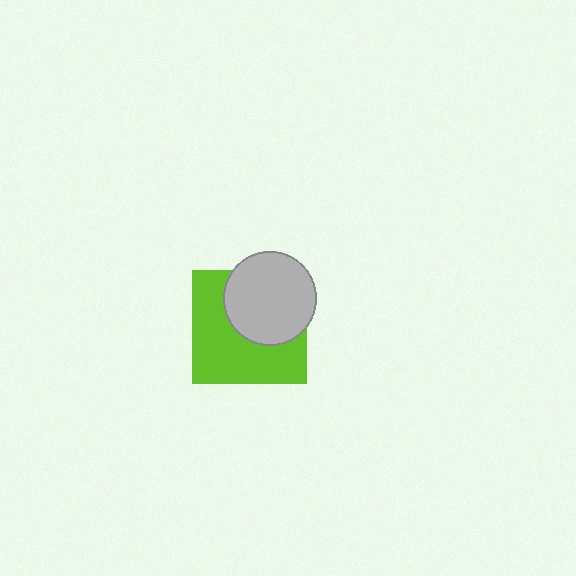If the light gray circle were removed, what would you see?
You would see the complete lime square.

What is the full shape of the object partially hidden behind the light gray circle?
The partially hidden object is a lime square.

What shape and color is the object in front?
The object in front is a light gray circle.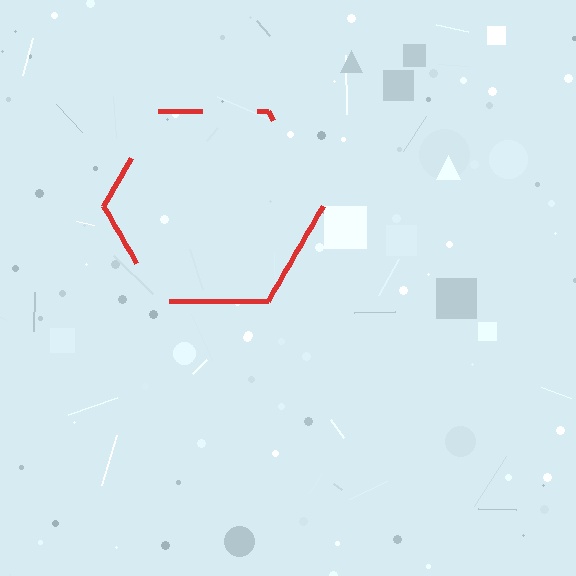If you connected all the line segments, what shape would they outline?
They would outline a hexagon.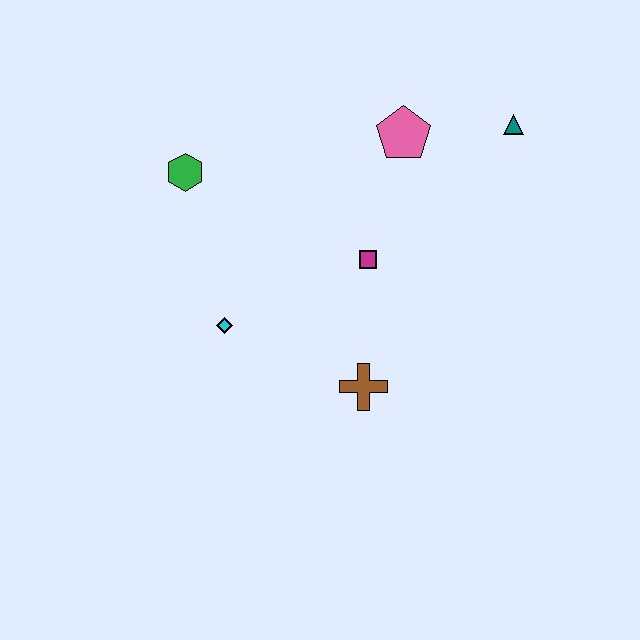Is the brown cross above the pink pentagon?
No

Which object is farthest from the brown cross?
The teal triangle is farthest from the brown cross.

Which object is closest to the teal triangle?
The pink pentagon is closest to the teal triangle.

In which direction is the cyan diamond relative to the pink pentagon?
The cyan diamond is below the pink pentagon.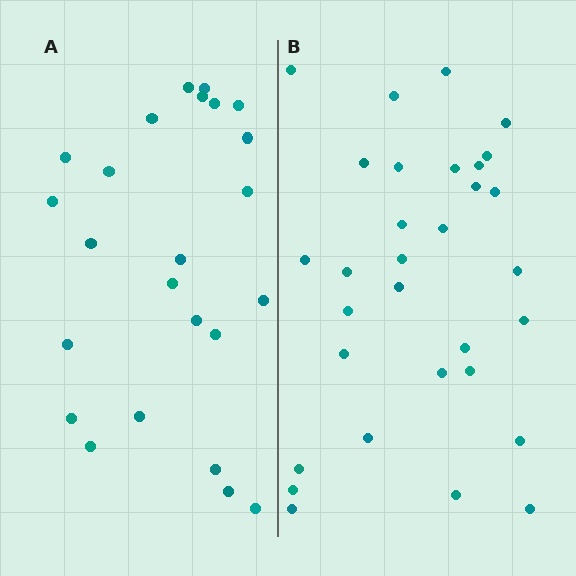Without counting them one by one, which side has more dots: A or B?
Region B (the right region) has more dots.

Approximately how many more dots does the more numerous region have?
Region B has roughly 8 or so more dots than region A.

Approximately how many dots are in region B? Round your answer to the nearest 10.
About 30 dots. (The exact count is 31, which rounds to 30.)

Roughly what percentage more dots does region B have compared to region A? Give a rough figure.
About 30% more.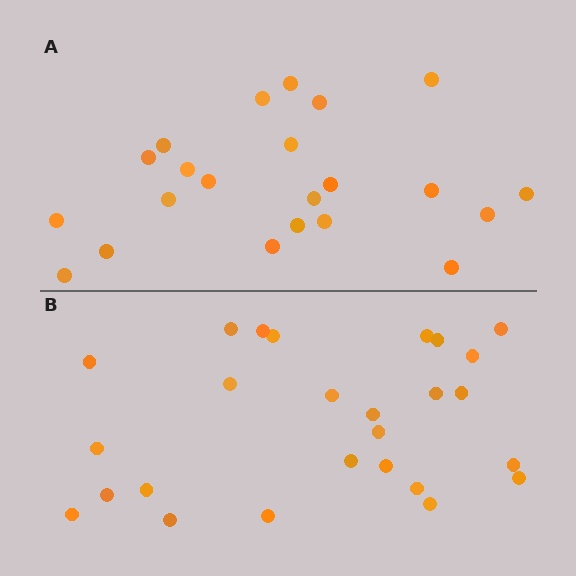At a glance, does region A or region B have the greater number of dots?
Region B (the bottom region) has more dots.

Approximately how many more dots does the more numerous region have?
Region B has about 4 more dots than region A.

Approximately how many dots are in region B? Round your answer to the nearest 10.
About 30 dots. (The exact count is 26, which rounds to 30.)